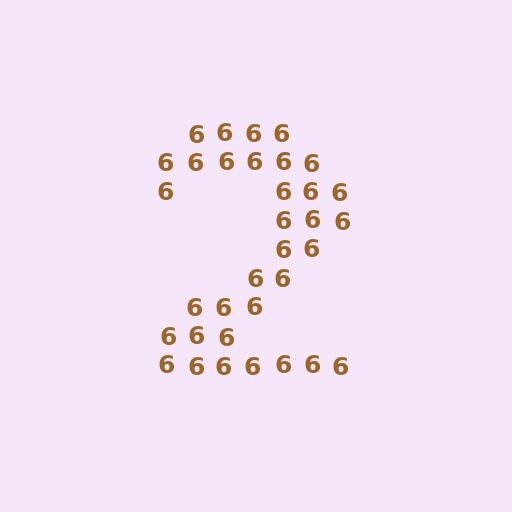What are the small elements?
The small elements are digit 6's.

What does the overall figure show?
The overall figure shows the digit 2.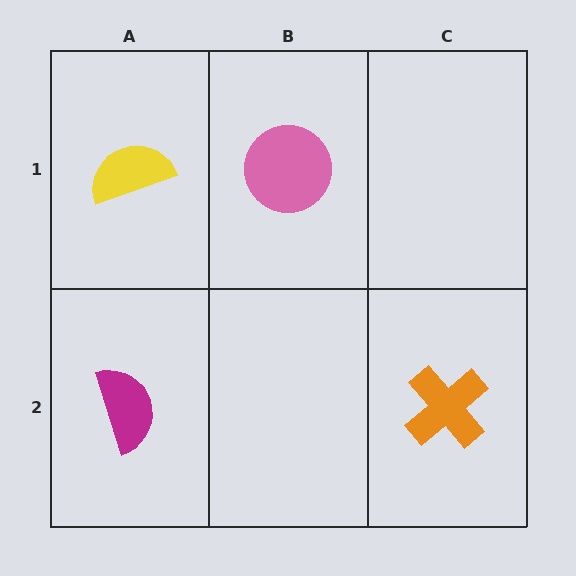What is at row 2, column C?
An orange cross.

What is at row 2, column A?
A magenta semicircle.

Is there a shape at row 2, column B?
No, that cell is empty.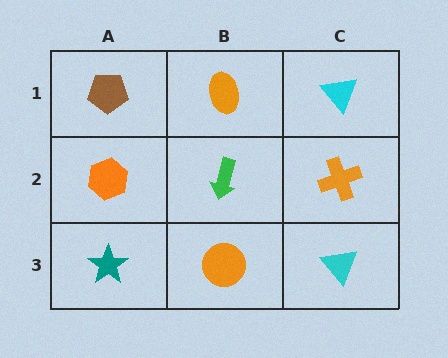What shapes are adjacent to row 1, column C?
An orange cross (row 2, column C), an orange ellipse (row 1, column B).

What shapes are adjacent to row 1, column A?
An orange hexagon (row 2, column A), an orange ellipse (row 1, column B).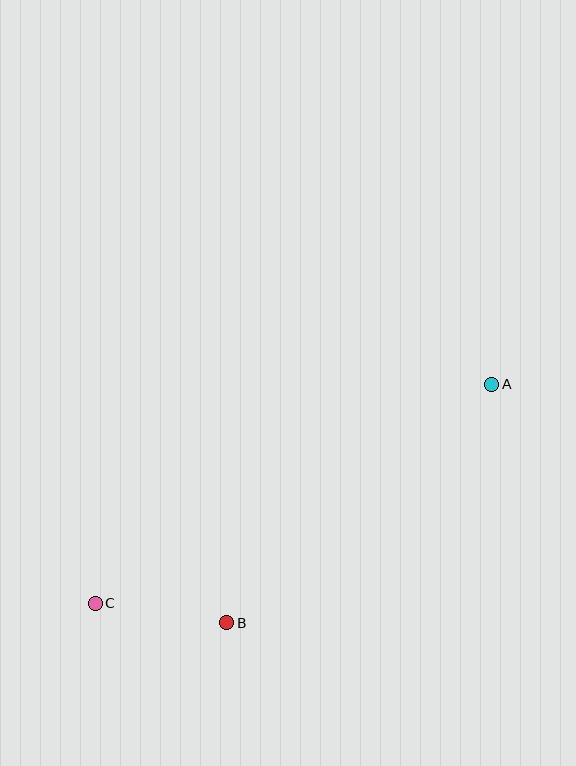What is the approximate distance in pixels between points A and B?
The distance between A and B is approximately 356 pixels.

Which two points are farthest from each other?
Points A and C are farthest from each other.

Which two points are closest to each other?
Points B and C are closest to each other.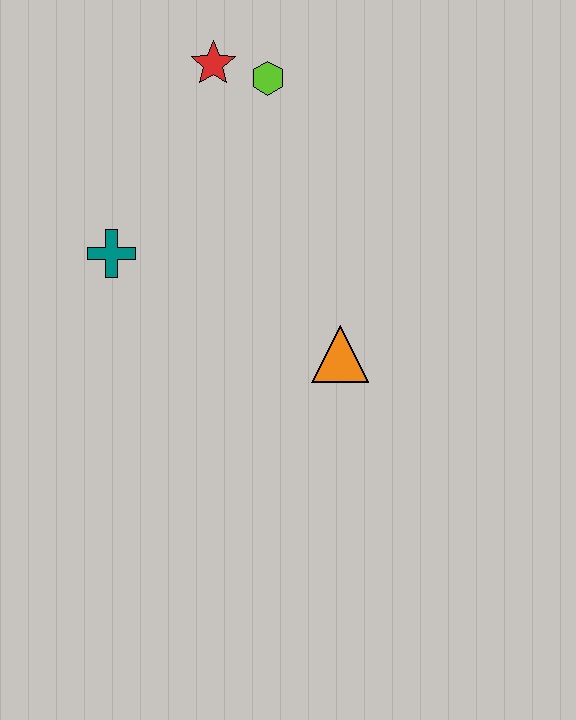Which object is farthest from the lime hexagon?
The orange triangle is farthest from the lime hexagon.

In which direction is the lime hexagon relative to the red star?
The lime hexagon is to the right of the red star.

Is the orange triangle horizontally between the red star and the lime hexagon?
No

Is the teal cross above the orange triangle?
Yes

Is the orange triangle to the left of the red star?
No